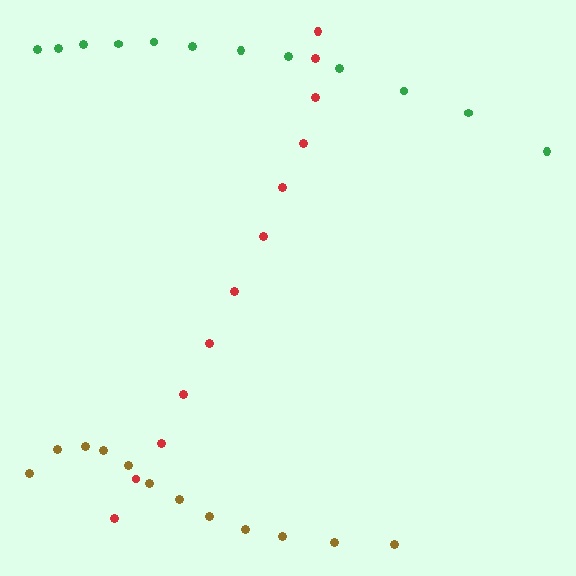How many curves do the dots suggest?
There are 3 distinct paths.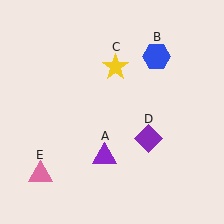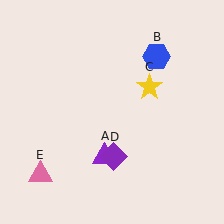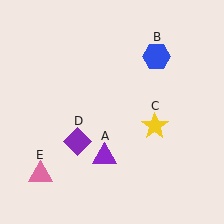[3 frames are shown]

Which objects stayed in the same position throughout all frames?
Purple triangle (object A) and blue hexagon (object B) and pink triangle (object E) remained stationary.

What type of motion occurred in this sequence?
The yellow star (object C), purple diamond (object D) rotated clockwise around the center of the scene.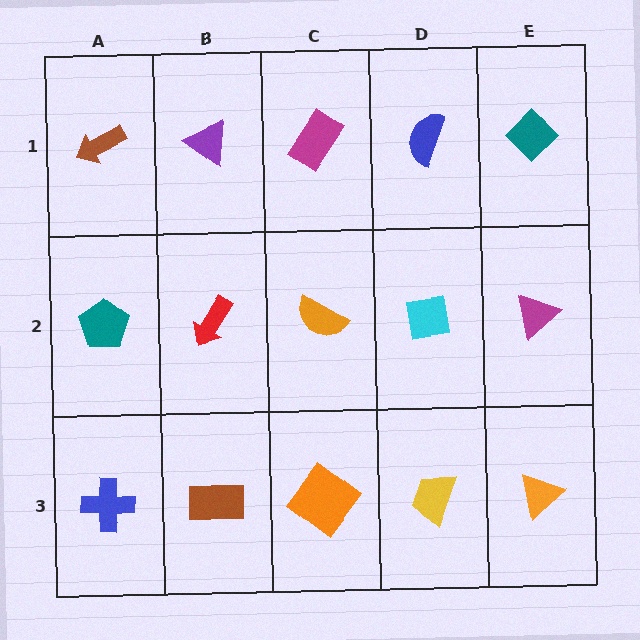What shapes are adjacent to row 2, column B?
A purple triangle (row 1, column B), a brown rectangle (row 3, column B), a teal pentagon (row 2, column A), an orange semicircle (row 2, column C).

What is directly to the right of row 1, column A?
A purple triangle.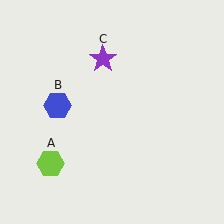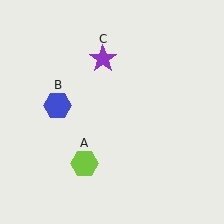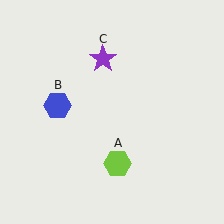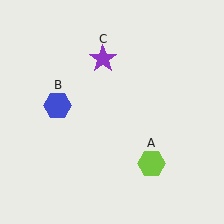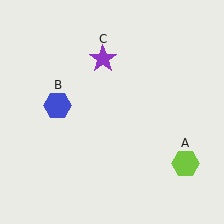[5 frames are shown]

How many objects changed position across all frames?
1 object changed position: lime hexagon (object A).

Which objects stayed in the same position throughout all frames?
Blue hexagon (object B) and purple star (object C) remained stationary.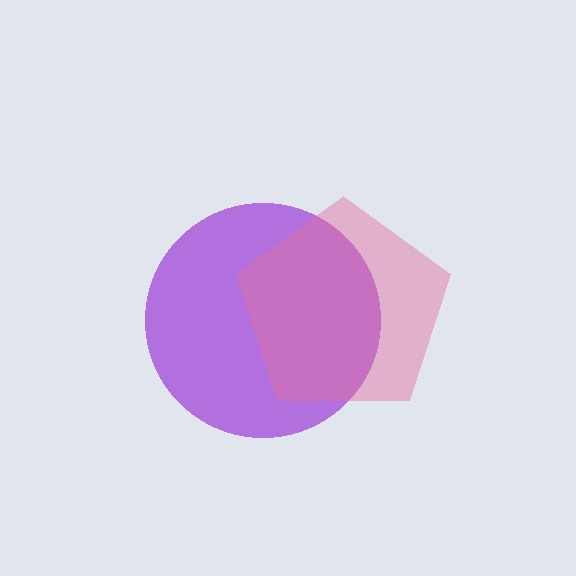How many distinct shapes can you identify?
There are 2 distinct shapes: a purple circle, a pink pentagon.